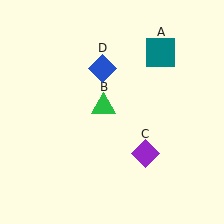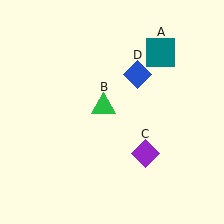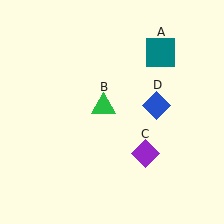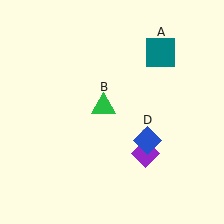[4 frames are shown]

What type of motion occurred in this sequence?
The blue diamond (object D) rotated clockwise around the center of the scene.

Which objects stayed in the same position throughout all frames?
Teal square (object A) and green triangle (object B) and purple diamond (object C) remained stationary.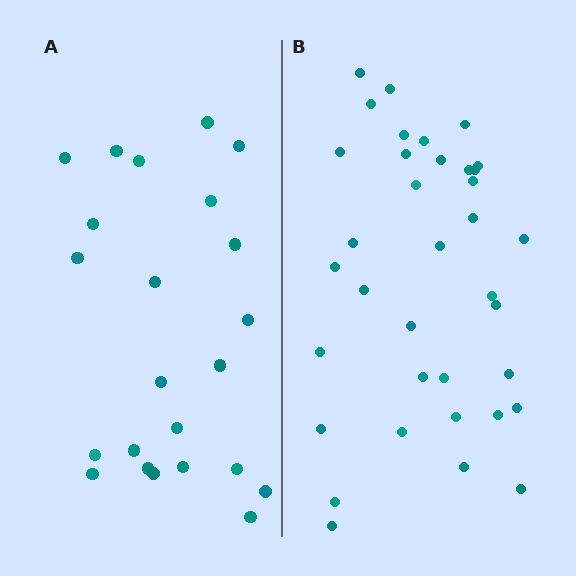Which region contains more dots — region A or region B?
Region B (the right region) has more dots.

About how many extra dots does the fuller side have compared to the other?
Region B has approximately 15 more dots than region A.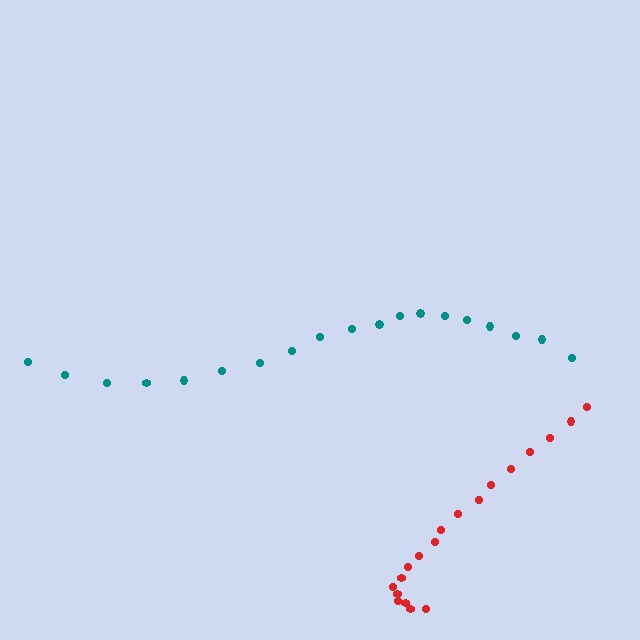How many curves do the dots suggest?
There are 2 distinct paths.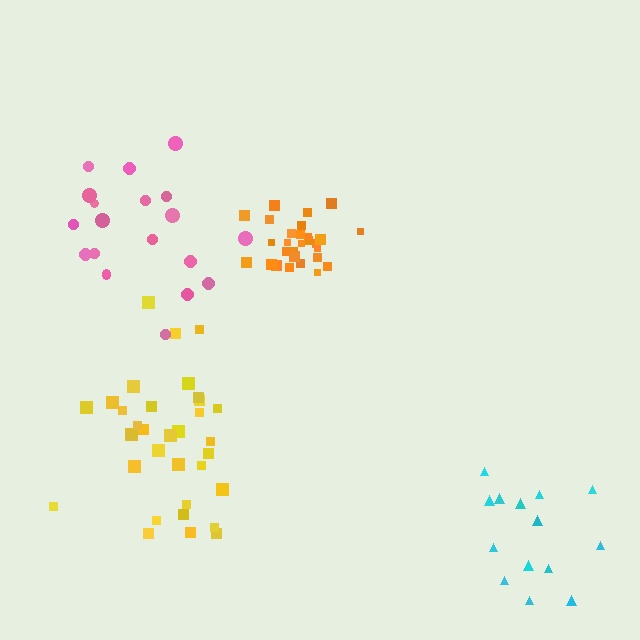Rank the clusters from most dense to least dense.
orange, yellow, cyan, pink.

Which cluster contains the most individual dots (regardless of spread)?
Yellow (33).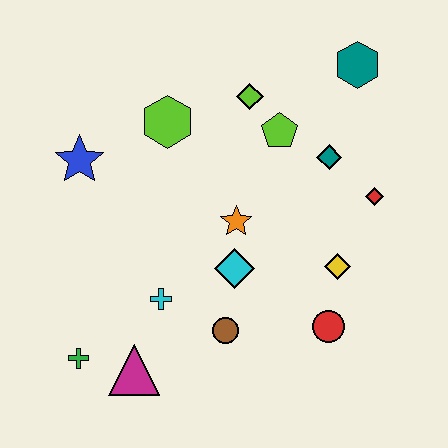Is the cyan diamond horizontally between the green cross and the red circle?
Yes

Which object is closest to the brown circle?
The cyan diamond is closest to the brown circle.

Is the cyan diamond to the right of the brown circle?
Yes